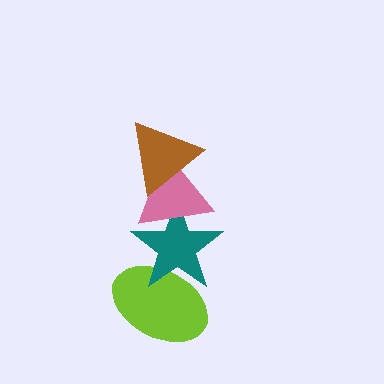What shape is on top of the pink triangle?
The brown triangle is on top of the pink triangle.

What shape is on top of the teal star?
The pink triangle is on top of the teal star.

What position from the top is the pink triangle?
The pink triangle is 2nd from the top.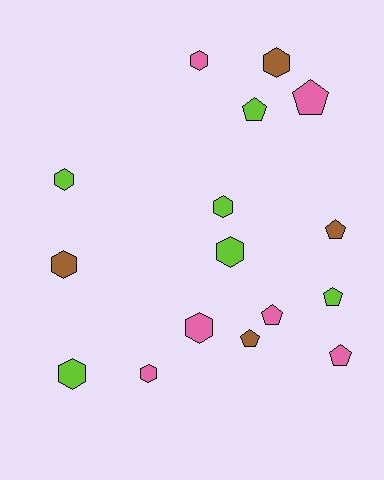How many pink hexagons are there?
There are 3 pink hexagons.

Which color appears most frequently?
Pink, with 6 objects.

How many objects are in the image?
There are 16 objects.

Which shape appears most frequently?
Hexagon, with 9 objects.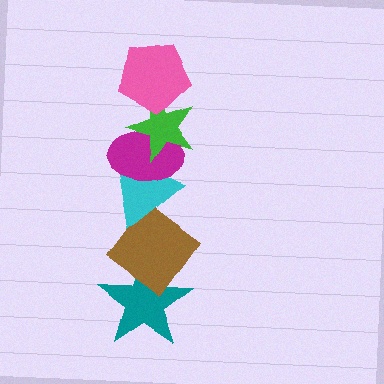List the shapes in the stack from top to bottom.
From top to bottom: the pink pentagon, the green star, the magenta ellipse, the cyan triangle, the brown diamond, the teal star.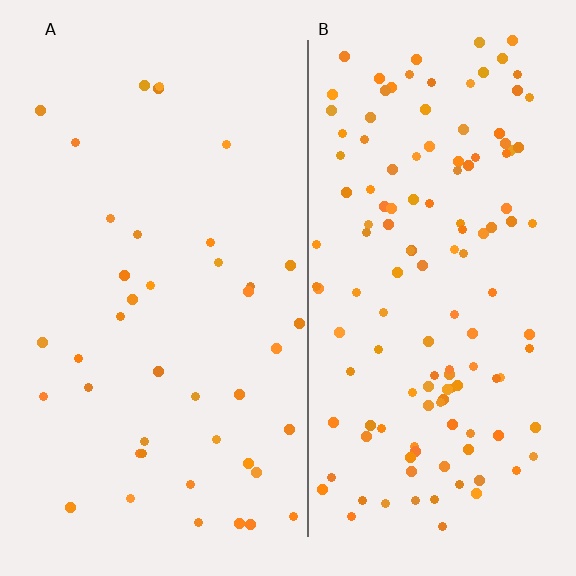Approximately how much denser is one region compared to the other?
Approximately 3.3× — region B over region A.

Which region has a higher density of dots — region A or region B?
B (the right).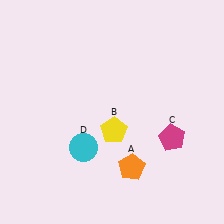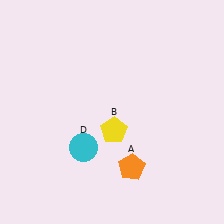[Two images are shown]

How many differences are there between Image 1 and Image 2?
There is 1 difference between the two images.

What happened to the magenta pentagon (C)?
The magenta pentagon (C) was removed in Image 2. It was in the bottom-right area of Image 1.